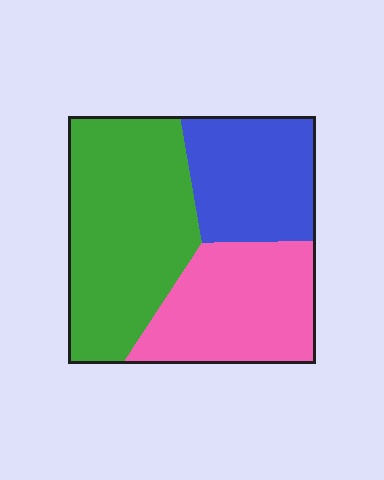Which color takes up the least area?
Blue, at roughly 25%.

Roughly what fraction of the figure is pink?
Pink takes up between a quarter and a half of the figure.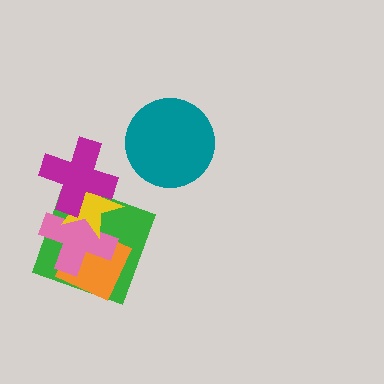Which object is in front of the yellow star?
The magenta cross is in front of the yellow star.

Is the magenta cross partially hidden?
No, no other shape covers it.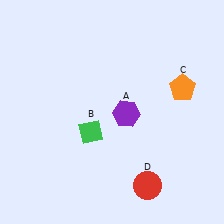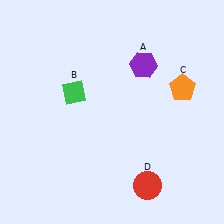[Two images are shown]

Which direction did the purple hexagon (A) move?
The purple hexagon (A) moved up.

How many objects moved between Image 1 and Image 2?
2 objects moved between the two images.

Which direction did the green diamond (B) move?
The green diamond (B) moved up.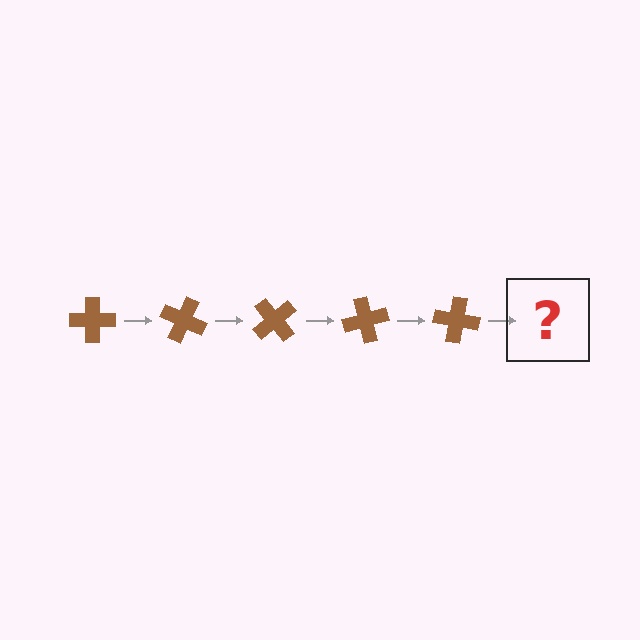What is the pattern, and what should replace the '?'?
The pattern is that the cross rotates 25 degrees each step. The '?' should be a brown cross rotated 125 degrees.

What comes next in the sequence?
The next element should be a brown cross rotated 125 degrees.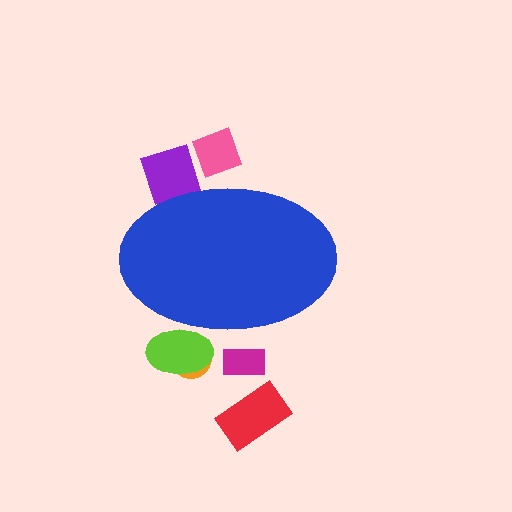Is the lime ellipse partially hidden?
Yes, the lime ellipse is partially hidden behind the blue ellipse.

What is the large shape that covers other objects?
A blue ellipse.